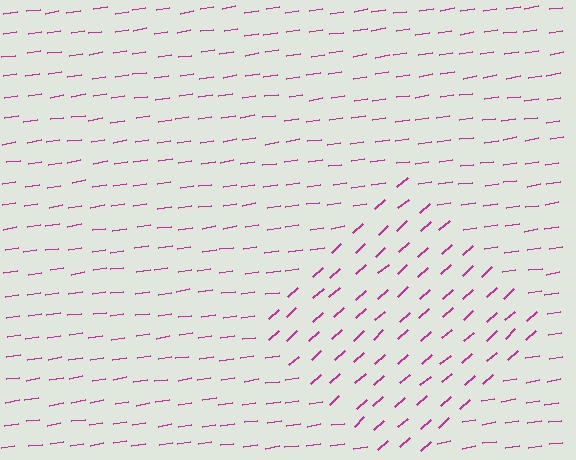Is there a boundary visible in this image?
Yes, there is a texture boundary formed by a change in line orientation.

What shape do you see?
I see a diamond.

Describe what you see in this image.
The image is filled with small magenta line segments. A diamond region in the image has lines oriented differently from the surrounding lines, creating a visible texture boundary.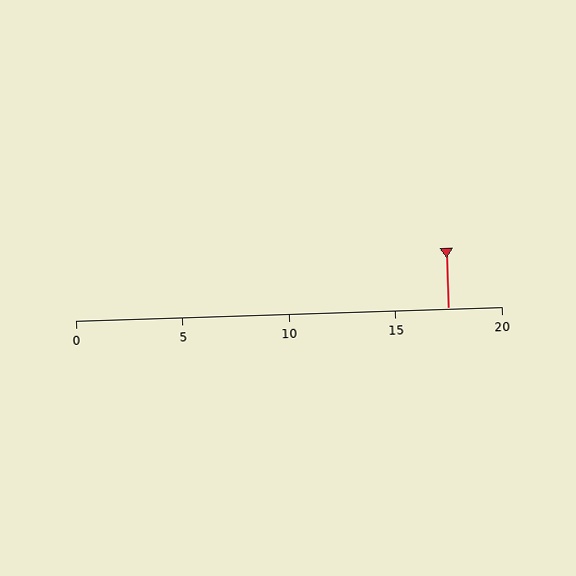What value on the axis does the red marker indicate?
The marker indicates approximately 17.5.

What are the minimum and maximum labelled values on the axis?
The axis runs from 0 to 20.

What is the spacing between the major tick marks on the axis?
The major ticks are spaced 5 apart.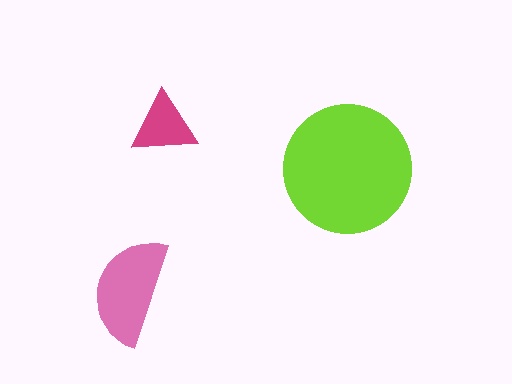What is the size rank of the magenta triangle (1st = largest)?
3rd.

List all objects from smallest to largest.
The magenta triangle, the pink semicircle, the lime circle.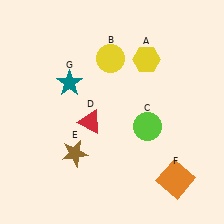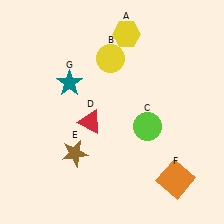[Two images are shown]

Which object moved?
The yellow hexagon (A) moved up.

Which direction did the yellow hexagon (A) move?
The yellow hexagon (A) moved up.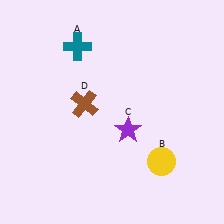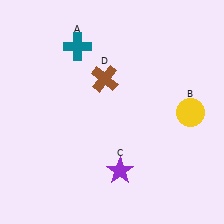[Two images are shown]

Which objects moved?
The objects that moved are: the yellow circle (B), the purple star (C), the brown cross (D).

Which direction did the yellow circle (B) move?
The yellow circle (B) moved up.